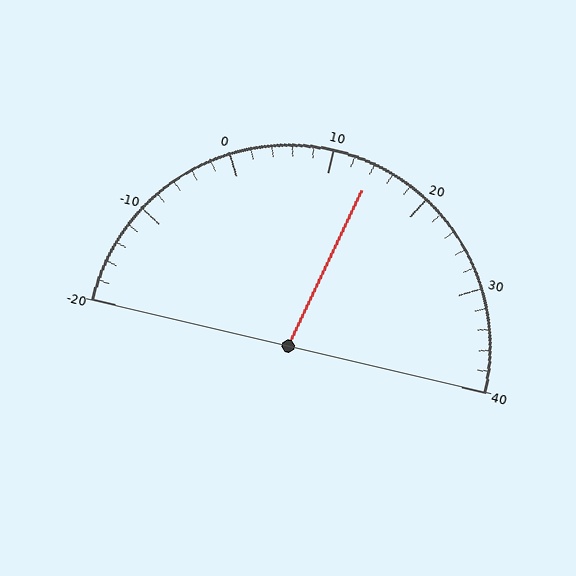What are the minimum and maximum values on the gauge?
The gauge ranges from -20 to 40.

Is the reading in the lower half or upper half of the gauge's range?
The reading is in the upper half of the range (-20 to 40).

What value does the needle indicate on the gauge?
The needle indicates approximately 14.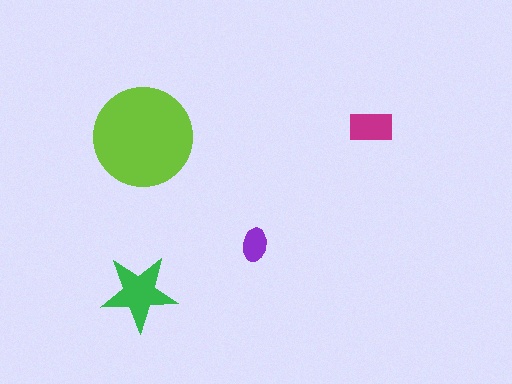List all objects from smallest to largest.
The purple ellipse, the magenta rectangle, the green star, the lime circle.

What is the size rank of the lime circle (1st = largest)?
1st.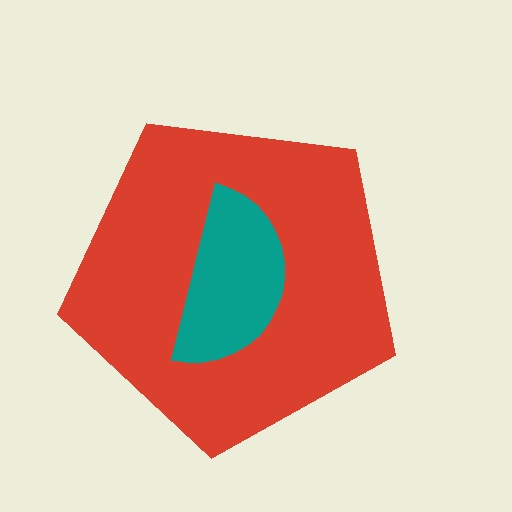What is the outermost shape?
The red pentagon.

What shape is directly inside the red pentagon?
The teal semicircle.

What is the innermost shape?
The teal semicircle.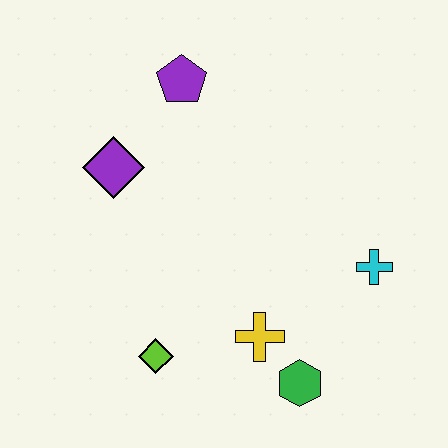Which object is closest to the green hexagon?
The yellow cross is closest to the green hexagon.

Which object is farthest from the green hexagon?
The purple pentagon is farthest from the green hexagon.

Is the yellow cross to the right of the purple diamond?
Yes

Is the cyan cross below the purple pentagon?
Yes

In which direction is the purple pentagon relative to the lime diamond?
The purple pentagon is above the lime diamond.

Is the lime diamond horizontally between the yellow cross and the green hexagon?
No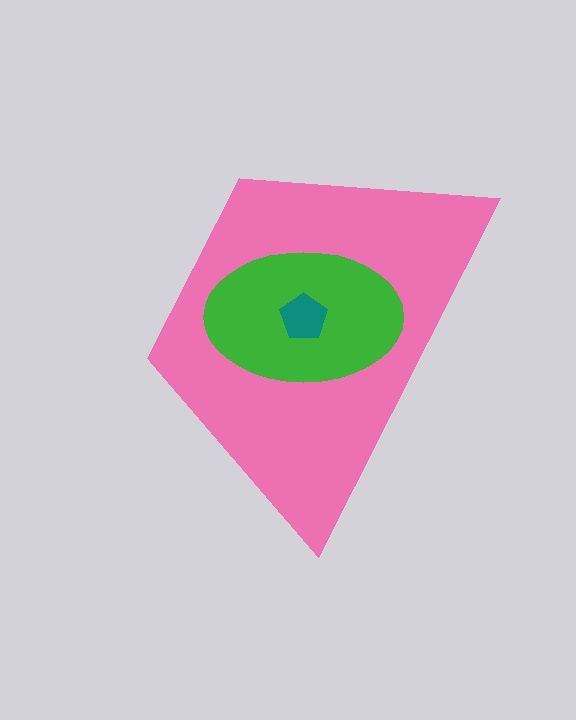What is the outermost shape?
The pink trapezoid.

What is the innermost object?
The teal pentagon.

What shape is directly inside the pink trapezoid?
The green ellipse.